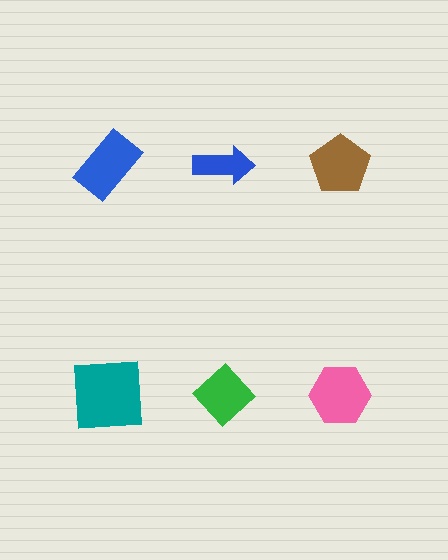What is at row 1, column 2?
A blue arrow.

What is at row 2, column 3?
A pink hexagon.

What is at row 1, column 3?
A brown pentagon.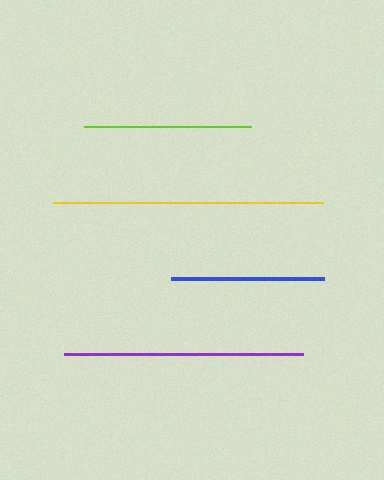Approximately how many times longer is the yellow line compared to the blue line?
The yellow line is approximately 1.8 times the length of the blue line.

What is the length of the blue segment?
The blue segment is approximately 152 pixels long.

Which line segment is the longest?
The yellow line is the longest at approximately 271 pixels.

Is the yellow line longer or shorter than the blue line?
The yellow line is longer than the blue line.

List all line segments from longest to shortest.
From longest to shortest: yellow, purple, lime, blue.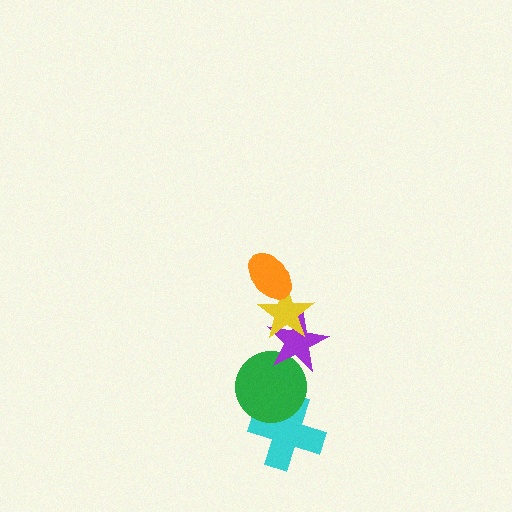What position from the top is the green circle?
The green circle is 4th from the top.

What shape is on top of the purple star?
The yellow star is on top of the purple star.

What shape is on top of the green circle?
The purple star is on top of the green circle.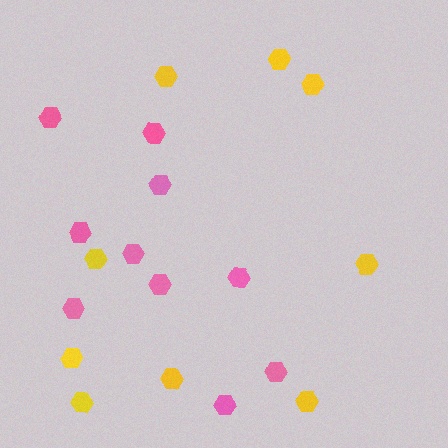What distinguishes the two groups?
There are 2 groups: one group of pink hexagons (10) and one group of yellow hexagons (9).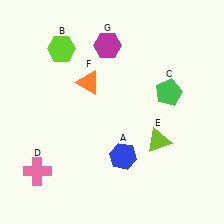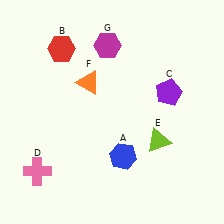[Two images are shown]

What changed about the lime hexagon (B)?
In Image 1, B is lime. In Image 2, it changed to red.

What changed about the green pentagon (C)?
In Image 1, C is green. In Image 2, it changed to purple.